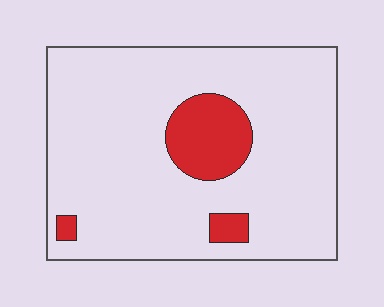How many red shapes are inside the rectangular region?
3.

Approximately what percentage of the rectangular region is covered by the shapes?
Approximately 10%.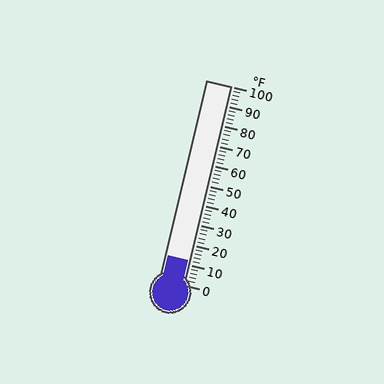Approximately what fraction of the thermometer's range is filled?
The thermometer is filled to approximately 10% of its range.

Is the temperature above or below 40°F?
The temperature is below 40°F.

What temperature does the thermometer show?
The thermometer shows approximately 12°F.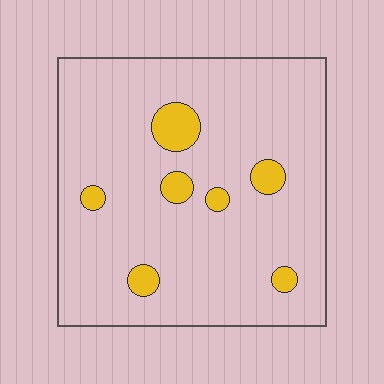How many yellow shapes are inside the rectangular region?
7.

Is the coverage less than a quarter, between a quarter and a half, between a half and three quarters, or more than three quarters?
Less than a quarter.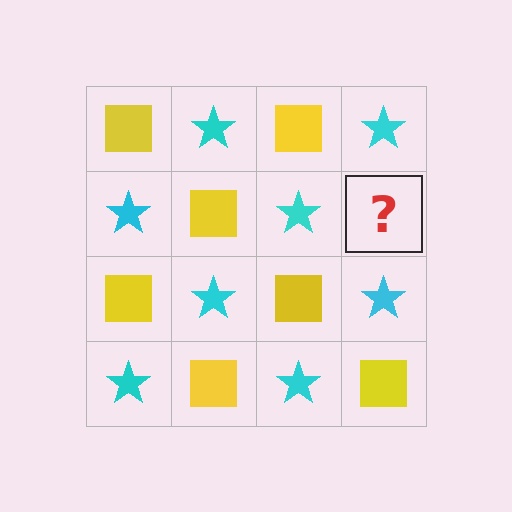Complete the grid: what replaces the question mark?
The question mark should be replaced with a yellow square.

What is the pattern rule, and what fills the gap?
The rule is that it alternates yellow square and cyan star in a checkerboard pattern. The gap should be filled with a yellow square.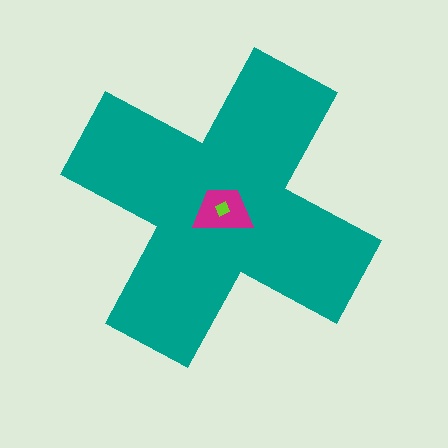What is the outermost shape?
The teal cross.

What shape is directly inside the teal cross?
The magenta trapezoid.